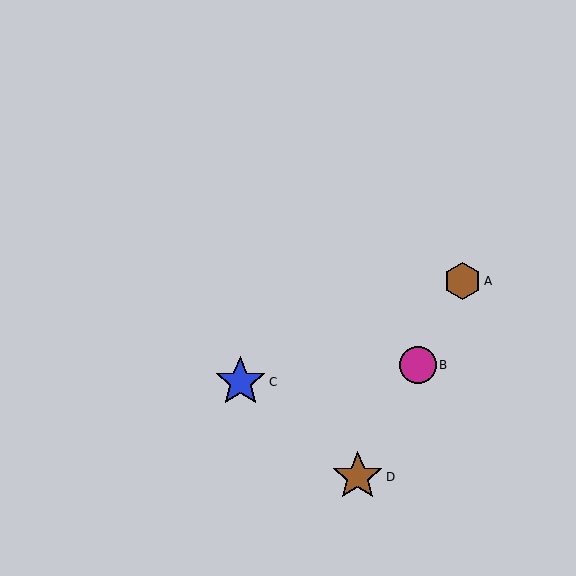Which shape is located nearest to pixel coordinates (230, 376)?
The blue star (labeled C) at (240, 382) is nearest to that location.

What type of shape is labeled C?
Shape C is a blue star.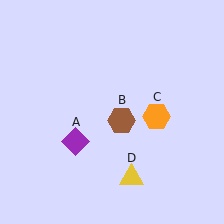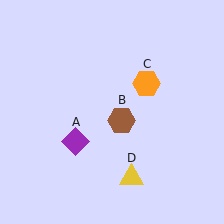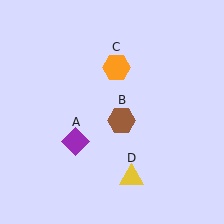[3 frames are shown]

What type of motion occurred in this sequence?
The orange hexagon (object C) rotated counterclockwise around the center of the scene.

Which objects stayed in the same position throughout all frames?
Purple diamond (object A) and brown hexagon (object B) and yellow triangle (object D) remained stationary.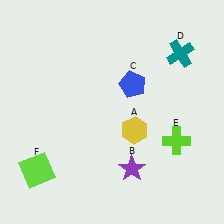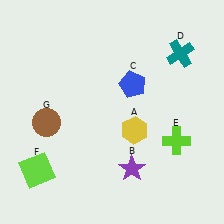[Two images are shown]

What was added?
A brown circle (G) was added in Image 2.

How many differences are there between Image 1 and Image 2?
There is 1 difference between the two images.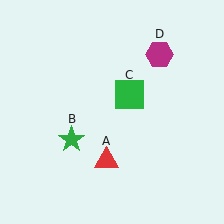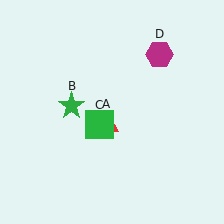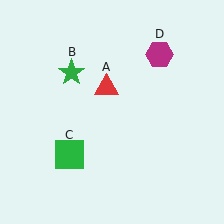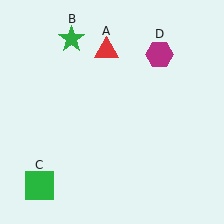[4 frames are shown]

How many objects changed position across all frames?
3 objects changed position: red triangle (object A), green star (object B), green square (object C).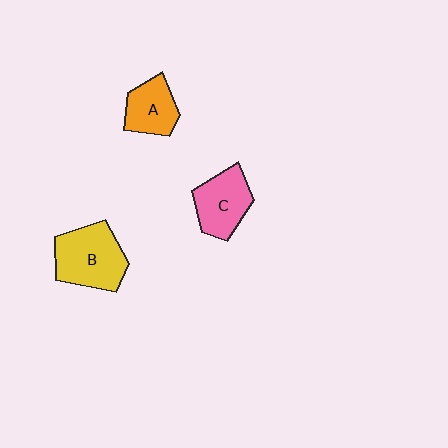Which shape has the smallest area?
Shape A (orange).